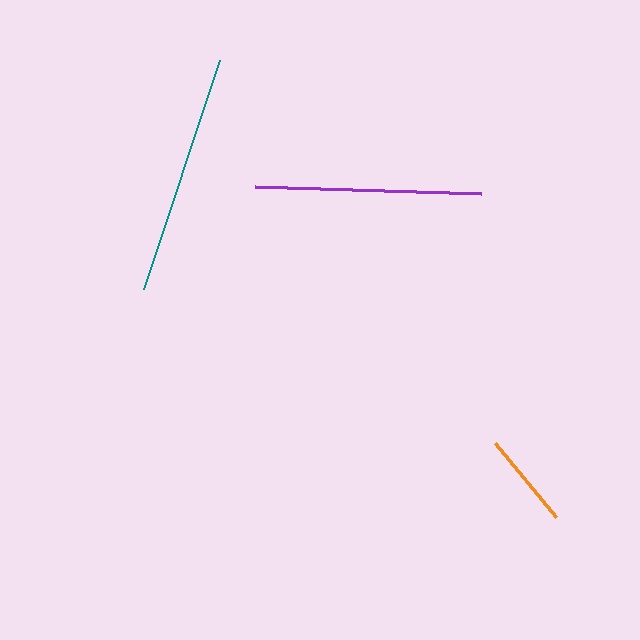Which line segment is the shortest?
The orange line is the shortest at approximately 96 pixels.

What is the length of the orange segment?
The orange segment is approximately 96 pixels long.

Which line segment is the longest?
The teal line is the longest at approximately 241 pixels.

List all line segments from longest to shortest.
From longest to shortest: teal, purple, orange.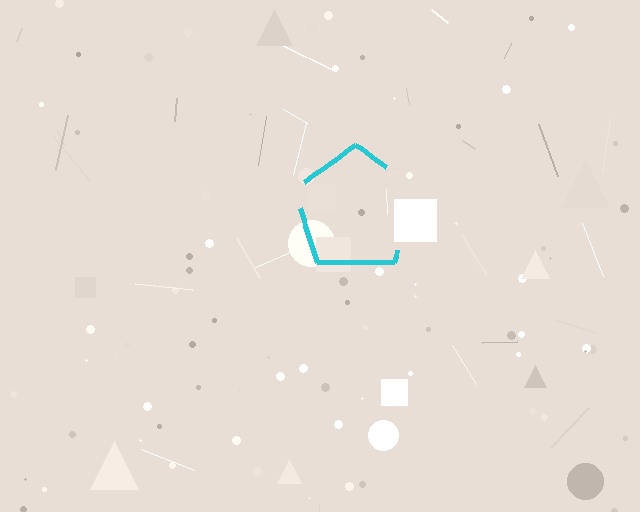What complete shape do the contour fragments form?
The contour fragments form a pentagon.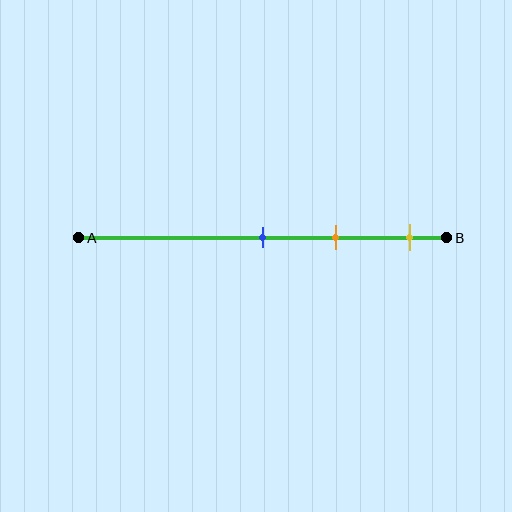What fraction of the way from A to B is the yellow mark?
The yellow mark is approximately 90% (0.9) of the way from A to B.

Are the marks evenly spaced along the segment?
Yes, the marks are approximately evenly spaced.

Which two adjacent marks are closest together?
The blue and orange marks are the closest adjacent pair.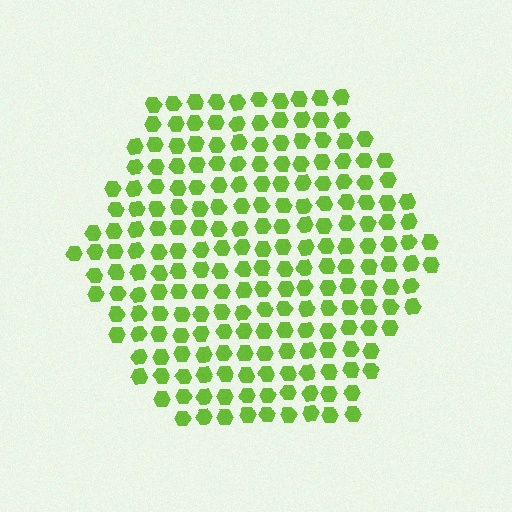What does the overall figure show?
The overall figure shows a hexagon.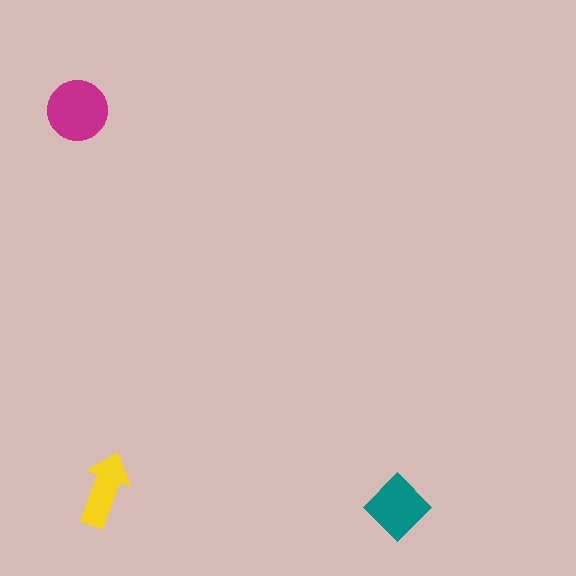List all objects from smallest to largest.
The yellow arrow, the teal diamond, the magenta circle.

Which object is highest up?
The magenta circle is topmost.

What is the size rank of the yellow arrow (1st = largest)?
3rd.